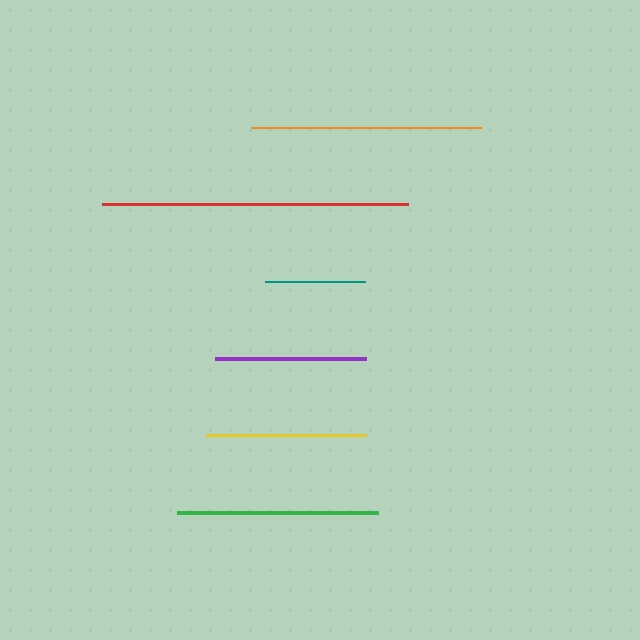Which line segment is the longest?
The red line is the longest at approximately 305 pixels.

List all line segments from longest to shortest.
From longest to shortest: red, orange, green, yellow, purple, teal.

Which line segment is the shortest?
The teal line is the shortest at approximately 100 pixels.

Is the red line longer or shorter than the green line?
The red line is longer than the green line.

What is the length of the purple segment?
The purple segment is approximately 151 pixels long.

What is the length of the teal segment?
The teal segment is approximately 100 pixels long.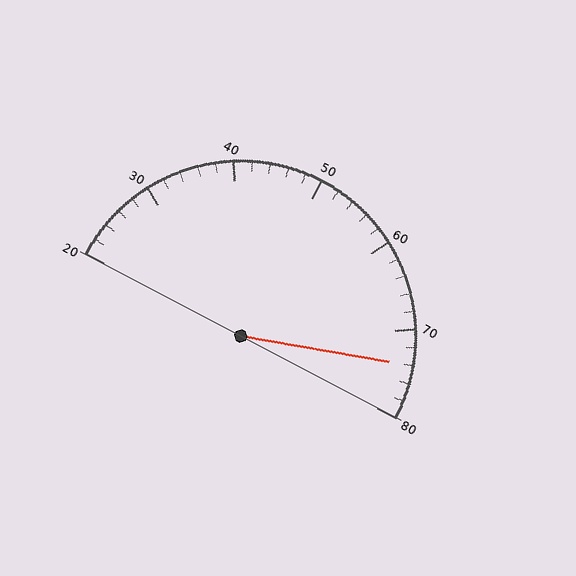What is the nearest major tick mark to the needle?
The nearest major tick mark is 70.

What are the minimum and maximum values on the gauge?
The gauge ranges from 20 to 80.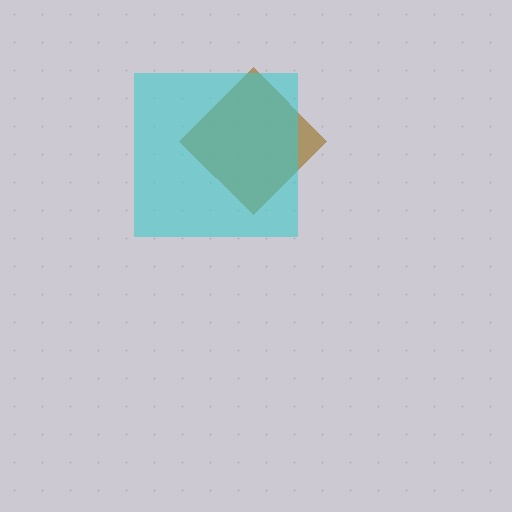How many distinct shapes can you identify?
There are 2 distinct shapes: a brown diamond, a cyan square.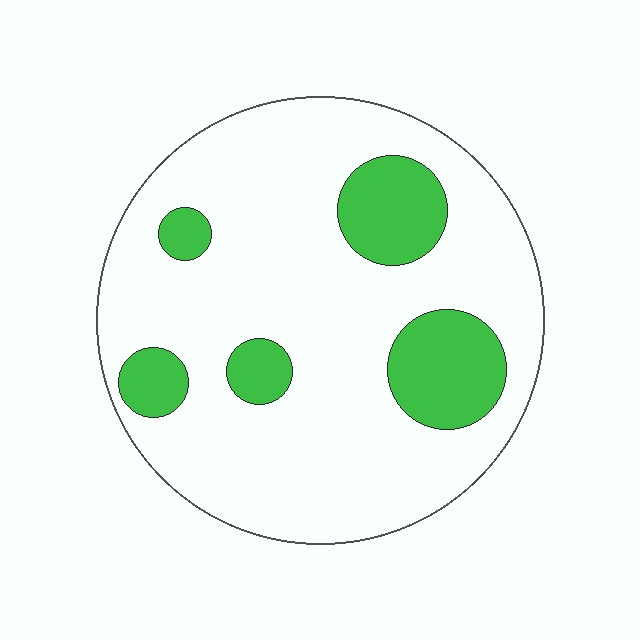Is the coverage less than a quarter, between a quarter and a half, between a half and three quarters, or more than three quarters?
Less than a quarter.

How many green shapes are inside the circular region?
5.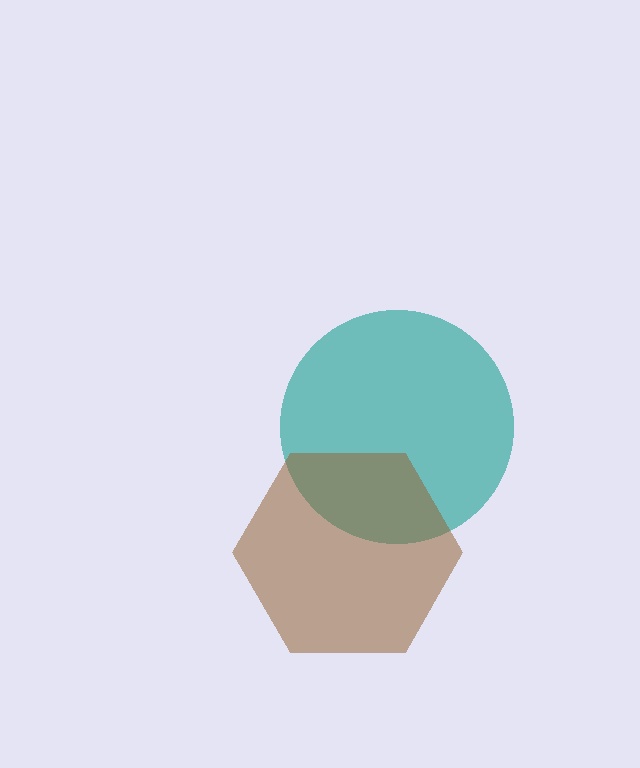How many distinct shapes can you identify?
There are 2 distinct shapes: a teal circle, a brown hexagon.